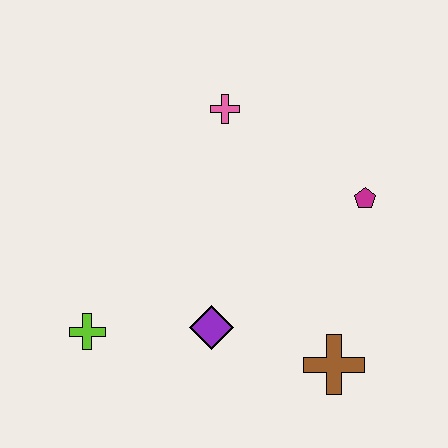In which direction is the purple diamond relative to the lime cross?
The purple diamond is to the right of the lime cross.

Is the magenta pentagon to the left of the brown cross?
No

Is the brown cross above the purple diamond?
No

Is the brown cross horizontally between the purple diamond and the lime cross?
No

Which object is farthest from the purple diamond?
The pink cross is farthest from the purple diamond.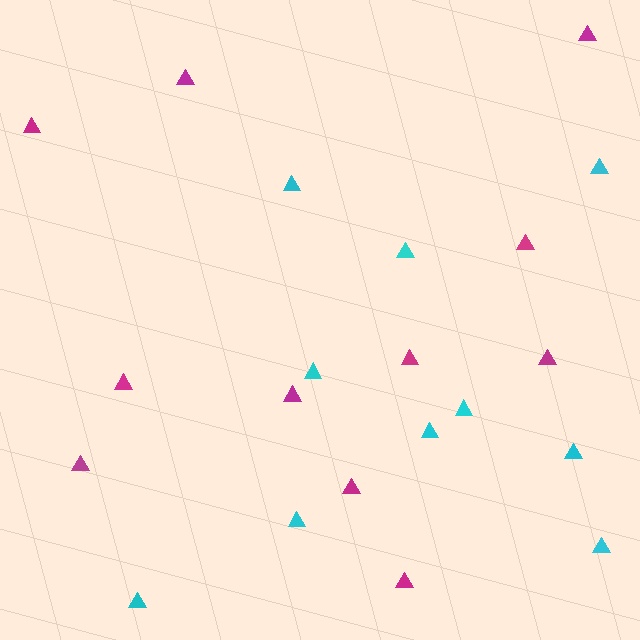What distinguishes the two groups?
There are 2 groups: one group of cyan triangles (10) and one group of magenta triangles (11).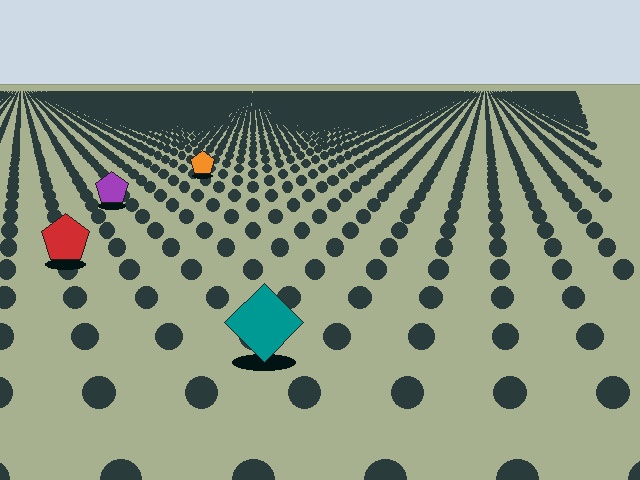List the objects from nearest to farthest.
From nearest to farthest: the teal diamond, the red pentagon, the purple pentagon, the orange pentagon.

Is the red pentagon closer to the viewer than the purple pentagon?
Yes. The red pentagon is closer — you can tell from the texture gradient: the ground texture is coarser near it.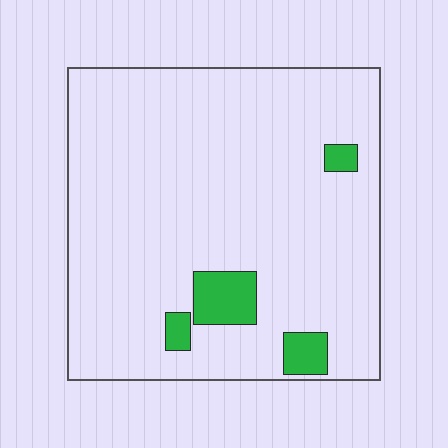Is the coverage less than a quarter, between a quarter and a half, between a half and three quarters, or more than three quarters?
Less than a quarter.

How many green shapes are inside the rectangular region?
4.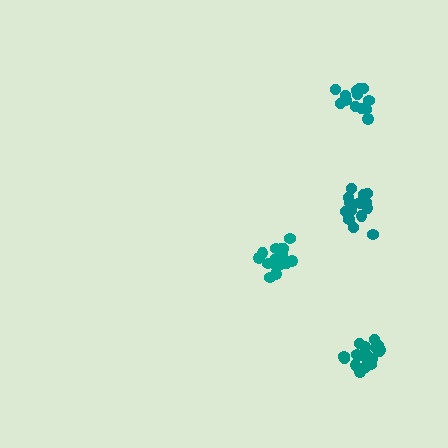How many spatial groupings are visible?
There are 4 spatial groupings.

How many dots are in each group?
Group 1: 14 dots, Group 2: 19 dots, Group 3: 13 dots, Group 4: 17 dots (63 total).